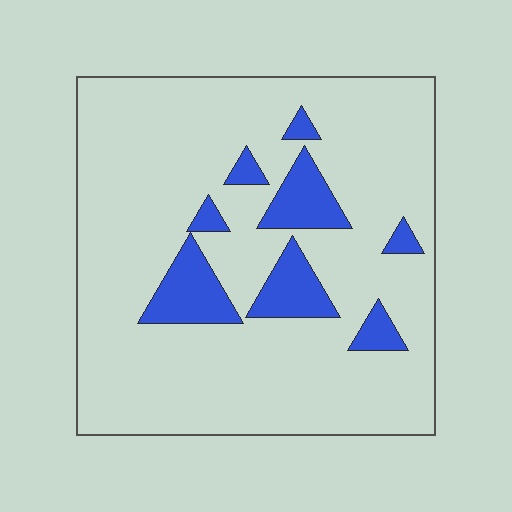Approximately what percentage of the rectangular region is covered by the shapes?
Approximately 15%.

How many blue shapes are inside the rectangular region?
8.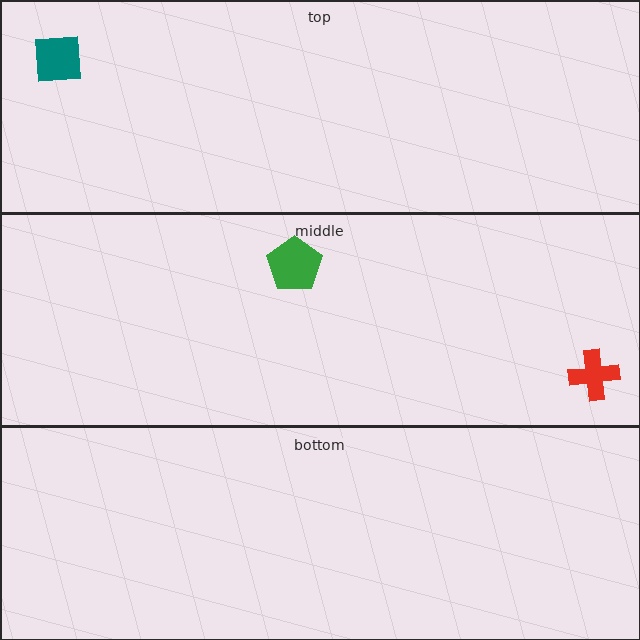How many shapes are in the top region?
1.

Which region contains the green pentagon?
The middle region.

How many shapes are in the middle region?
2.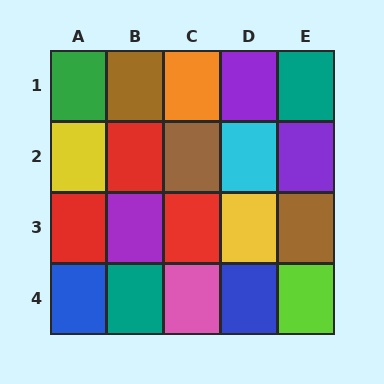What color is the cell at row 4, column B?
Teal.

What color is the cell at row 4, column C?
Pink.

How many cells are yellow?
2 cells are yellow.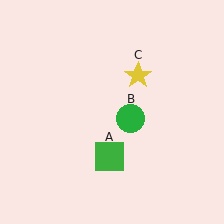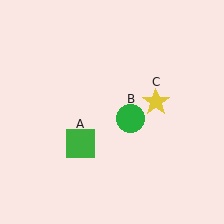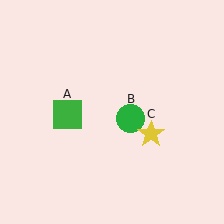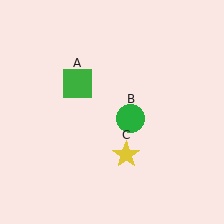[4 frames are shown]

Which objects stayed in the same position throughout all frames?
Green circle (object B) remained stationary.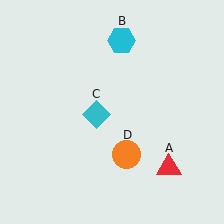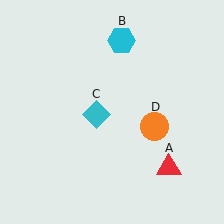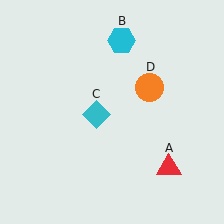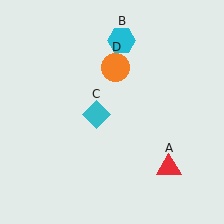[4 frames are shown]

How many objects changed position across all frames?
1 object changed position: orange circle (object D).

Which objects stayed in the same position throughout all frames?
Red triangle (object A) and cyan hexagon (object B) and cyan diamond (object C) remained stationary.